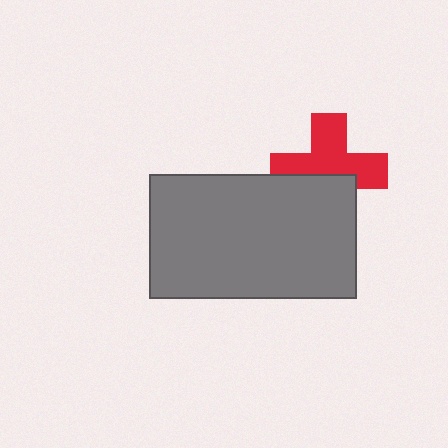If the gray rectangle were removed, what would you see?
You would see the complete red cross.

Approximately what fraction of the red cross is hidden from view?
Roughly 40% of the red cross is hidden behind the gray rectangle.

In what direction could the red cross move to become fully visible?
The red cross could move up. That would shift it out from behind the gray rectangle entirely.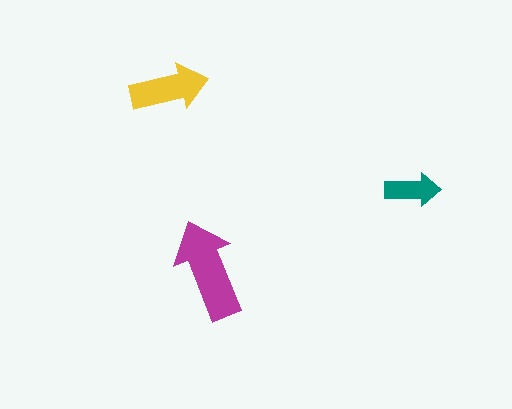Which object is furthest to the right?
The teal arrow is rightmost.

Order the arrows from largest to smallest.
the magenta one, the yellow one, the teal one.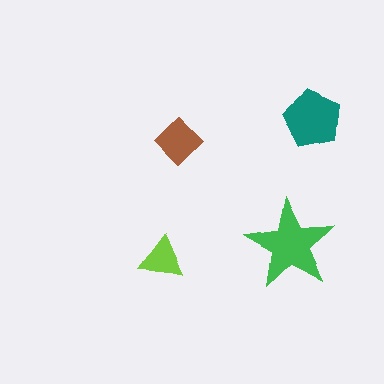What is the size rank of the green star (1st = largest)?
1st.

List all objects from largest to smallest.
The green star, the teal pentagon, the brown diamond, the lime triangle.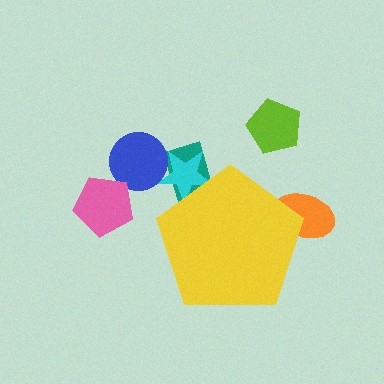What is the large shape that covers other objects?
A yellow pentagon.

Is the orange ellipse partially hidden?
Yes, the orange ellipse is partially hidden behind the yellow pentagon.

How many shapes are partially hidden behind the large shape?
3 shapes are partially hidden.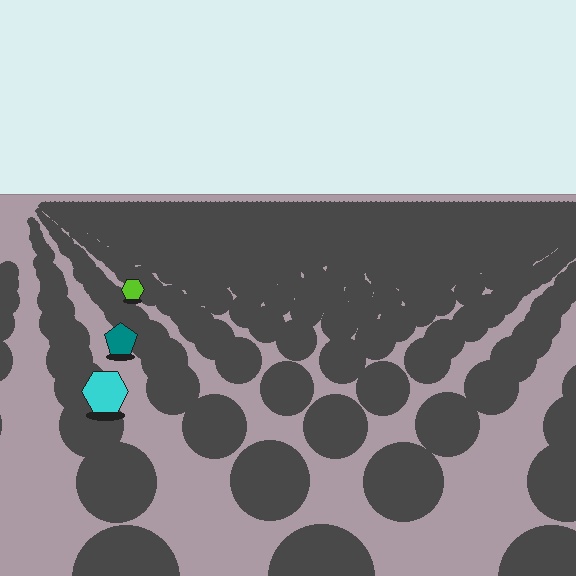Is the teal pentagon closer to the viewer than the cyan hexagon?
No. The cyan hexagon is closer — you can tell from the texture gradient: the ground texture is coarser near it.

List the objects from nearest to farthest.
From nearest to farthest: the cyan hexagon, the teal pentagon, the lime hexagon.